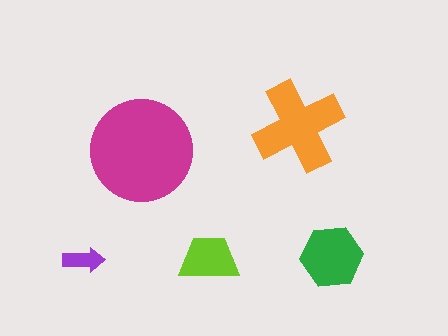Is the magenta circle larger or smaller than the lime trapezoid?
Larger.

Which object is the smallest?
The purple arrow.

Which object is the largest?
The magenta circle.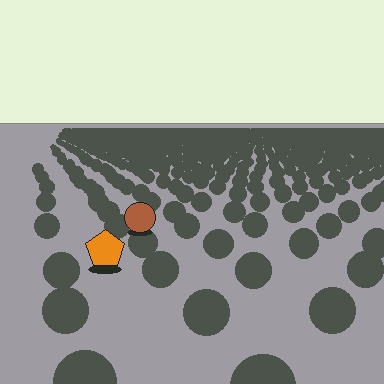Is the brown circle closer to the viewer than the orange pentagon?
No. The orange pentagon is closer — you can tell from the texture gradient: the ground texture is coarser near it.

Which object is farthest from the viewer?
The brown circle is farthest from the viewer. It appears smaller and the ground texture around it is denser.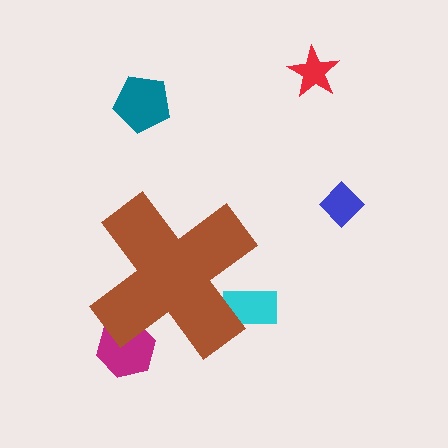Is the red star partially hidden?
No, the red star is fully visible.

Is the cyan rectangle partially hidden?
Yes, the cyan rectangle is partially hidden behind the brown cross.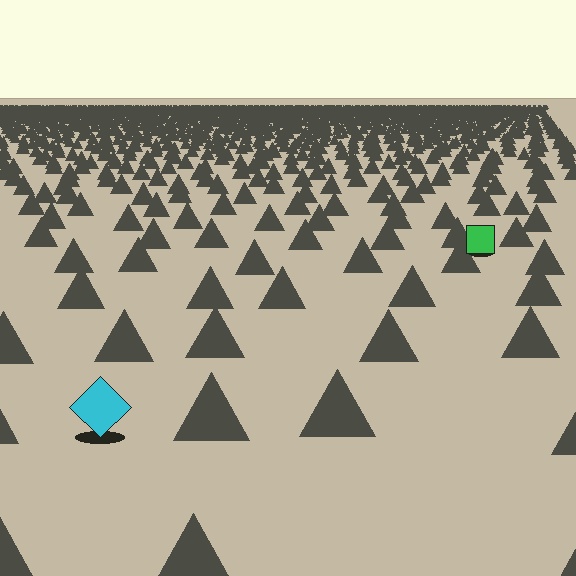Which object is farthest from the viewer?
The green square is farthest from the viewer. It appears smaller and the ground texture around it is denser.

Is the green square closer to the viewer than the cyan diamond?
No. The cyan diamond is closer — you can tell from the texture gradient: the ground texture is coarser near it.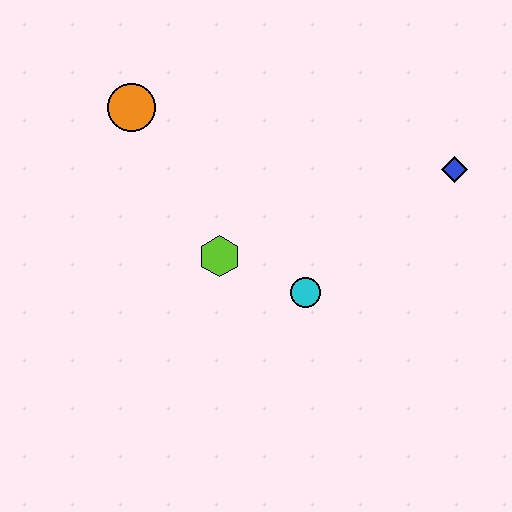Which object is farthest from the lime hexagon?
The blue diamond is farthest from the lime hexagon.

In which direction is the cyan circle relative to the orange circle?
The cyan circle is below the orange circle.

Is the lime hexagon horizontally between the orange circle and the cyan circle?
Yes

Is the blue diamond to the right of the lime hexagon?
Yes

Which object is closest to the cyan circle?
The lime hexagon is closest to the cyan circle.